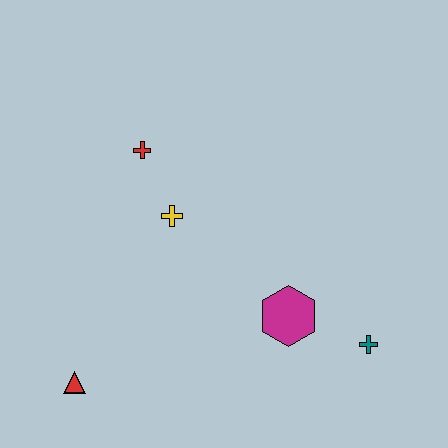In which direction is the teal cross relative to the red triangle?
The teal cross is to the right of the red triangle.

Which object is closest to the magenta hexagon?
The teal cross is closest to the magenta hexagon.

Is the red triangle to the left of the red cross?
Yes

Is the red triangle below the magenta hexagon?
Yes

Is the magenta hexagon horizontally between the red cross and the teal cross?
Yes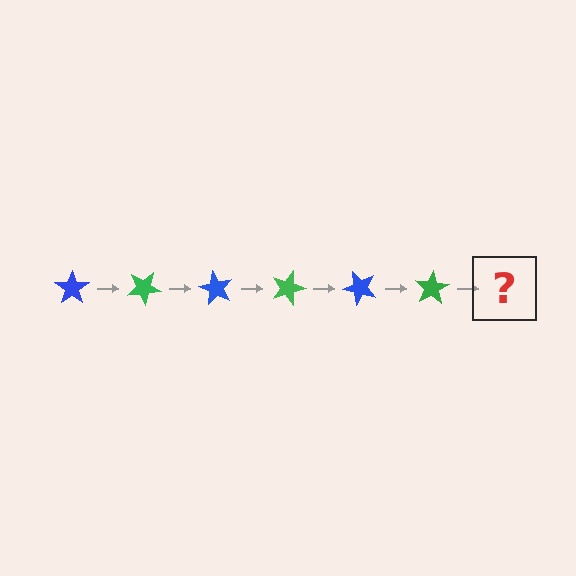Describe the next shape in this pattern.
It should be a blue star, rotated 180 degrees from the start.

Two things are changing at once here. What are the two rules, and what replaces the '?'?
The two rules are that it rotates 30 degrees each step and the color cycles through blue and green. The '?' should be a blue star, rotated 180 degrees from the start.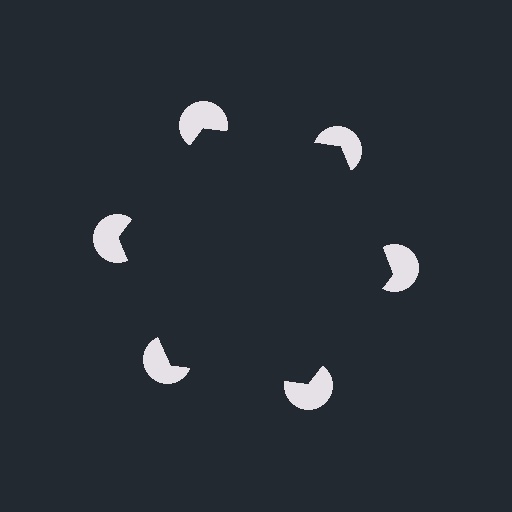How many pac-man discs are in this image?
There are 6 — one at each vertex of the illusory hexagon.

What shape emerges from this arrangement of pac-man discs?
An illusory hexagon — its edges are inferred from the aligned wedge cuts in the pac-man discs, not physically drawn.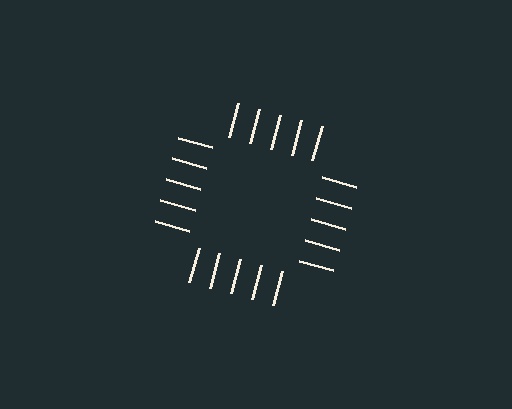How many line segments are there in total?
20 — 5 along each of the 4 edges.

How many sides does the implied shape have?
4 sides — the line-ends trace a square.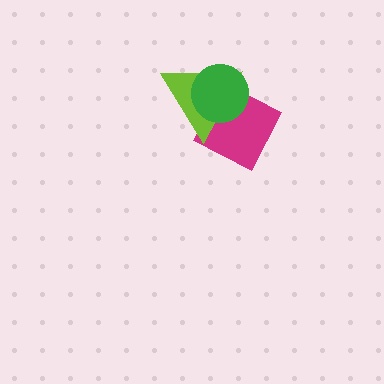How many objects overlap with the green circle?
2 objects overlap with the green circle.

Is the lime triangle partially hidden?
Yes, it is partially covered by another shape.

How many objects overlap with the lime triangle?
2 objects overlap with the lime triangle.